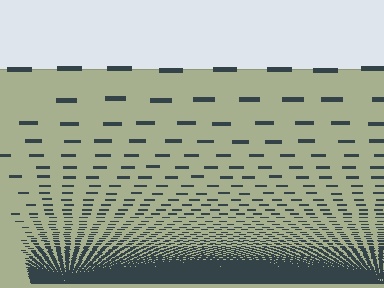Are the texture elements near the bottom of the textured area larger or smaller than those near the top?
Smaller. The gradient is inverted — elements near the bottom are smaller and denser.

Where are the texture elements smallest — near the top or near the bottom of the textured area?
Near the bottom.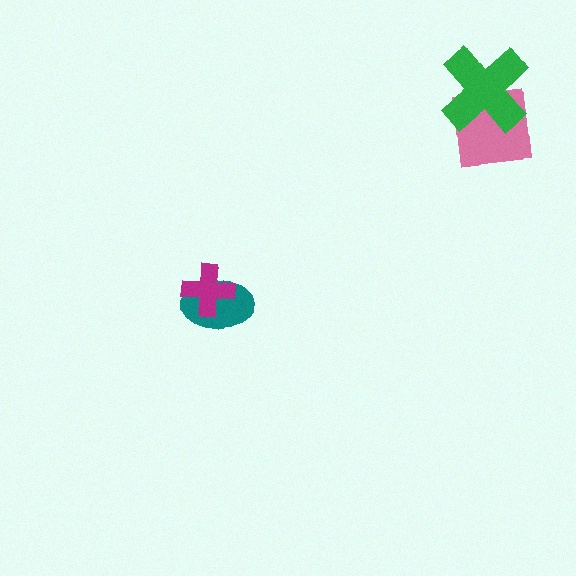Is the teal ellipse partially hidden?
Yes, it is partially covered by another shape.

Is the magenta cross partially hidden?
No, no other shape covers it.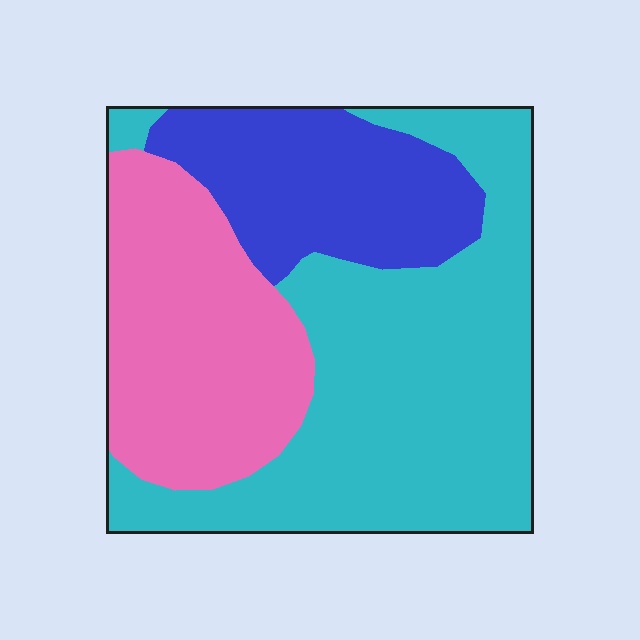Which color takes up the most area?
Cyan, at roughly 50%.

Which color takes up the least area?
Blue, at roughly 20%.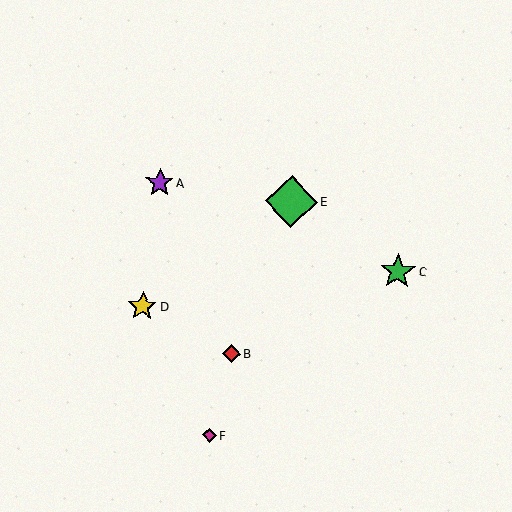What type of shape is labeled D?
Shape D is a yellow star.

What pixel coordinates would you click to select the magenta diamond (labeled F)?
Click at (210, 435) to select the magenta diamond F.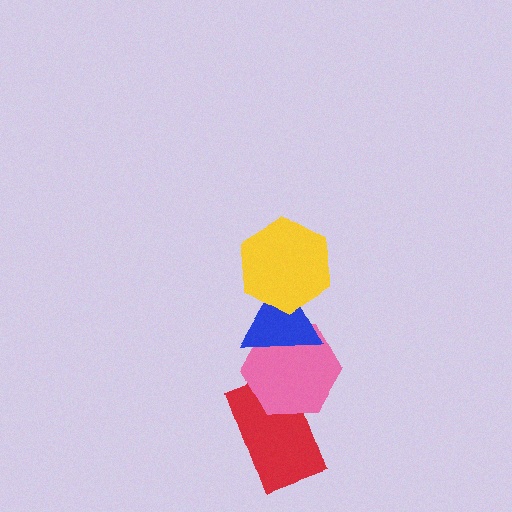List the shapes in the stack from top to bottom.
From top to bottom: the yellow hexagon, the blue triangle, the pink hexagon, the red rectangle.